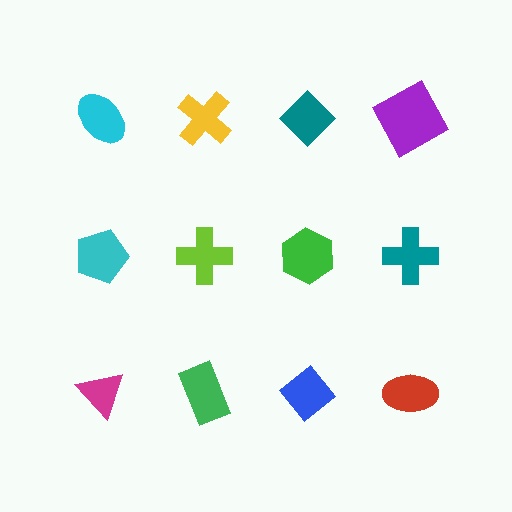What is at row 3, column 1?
A magenta triangle.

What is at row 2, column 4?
A teal cross.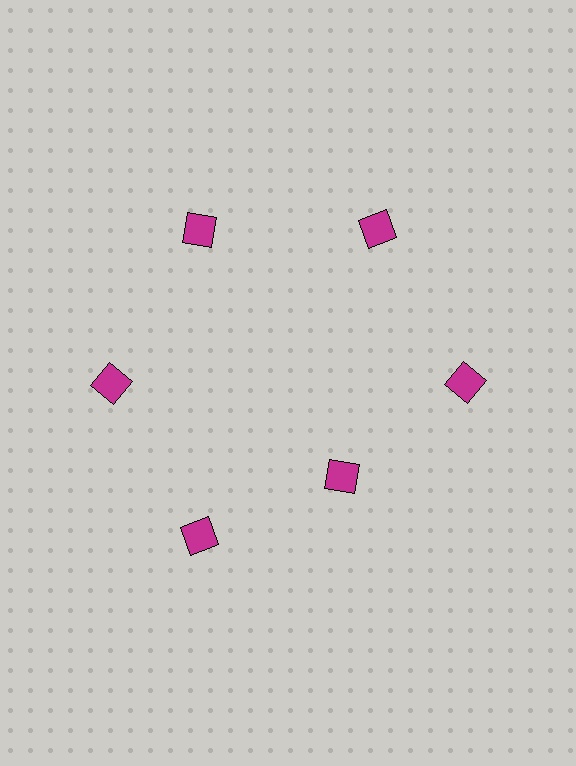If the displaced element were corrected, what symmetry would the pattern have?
It would have 6-fold rotational symmetry — the pattern would map onto itself every 60 degrees.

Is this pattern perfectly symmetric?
No. The 6 magenta squares are arranged in a ring, but one element near the 5 o'clock position is pulled inward toward the center, breaking the 6-fold rotational symmetry.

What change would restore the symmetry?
The symmetry would be restored by moving it outward, back onto the ring so that all 6 squares sit at equal angles and equal distance from the center.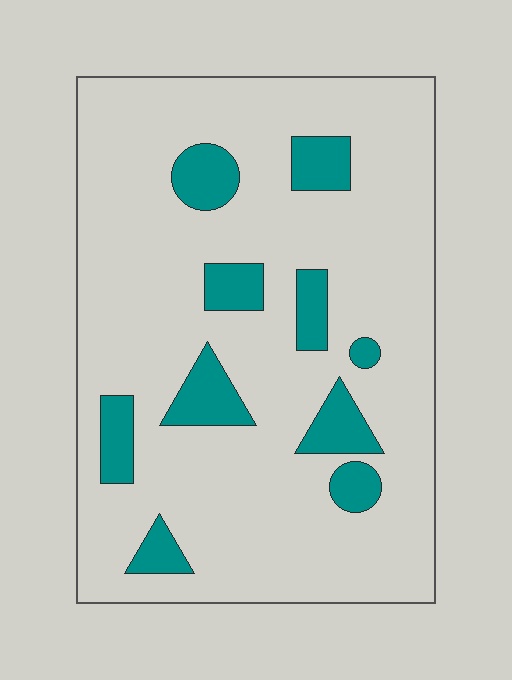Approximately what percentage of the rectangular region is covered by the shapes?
Approximately 15%.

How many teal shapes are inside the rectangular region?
10.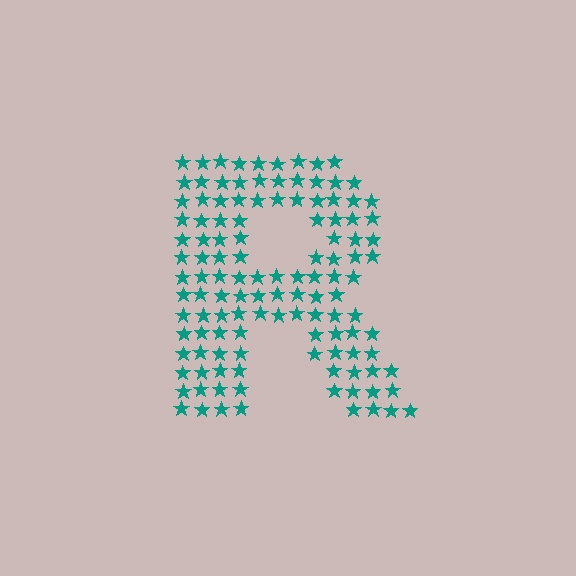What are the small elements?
The small elements are stars.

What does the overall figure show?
The overall figure shows the letter R.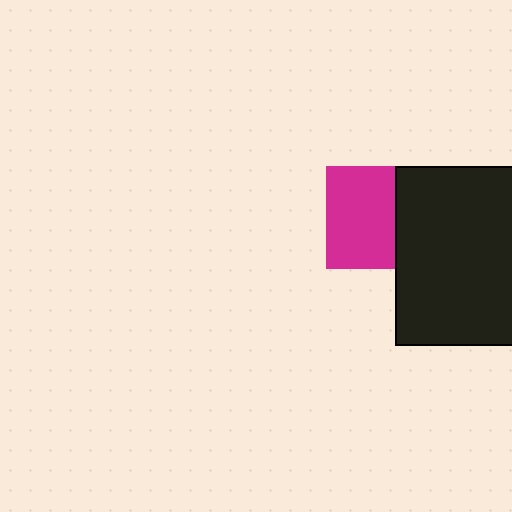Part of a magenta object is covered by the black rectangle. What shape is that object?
It is a square.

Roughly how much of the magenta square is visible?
Most of it is visible (roughly 67%).